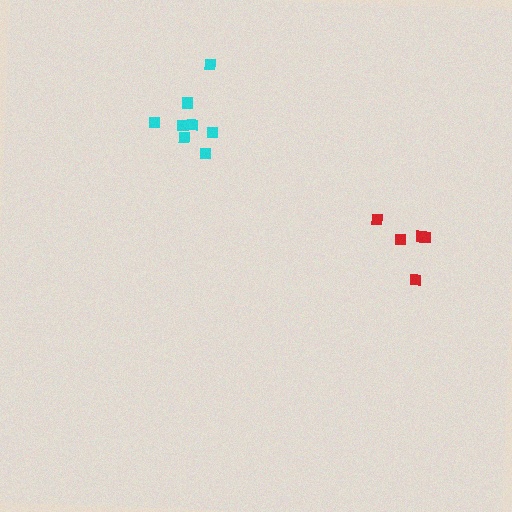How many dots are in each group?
Group 1: 8 dots, Group 2: 5 dots (13 total).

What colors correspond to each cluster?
The clusters are colored: cyan, red.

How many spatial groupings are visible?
There are 2 spatial groupings.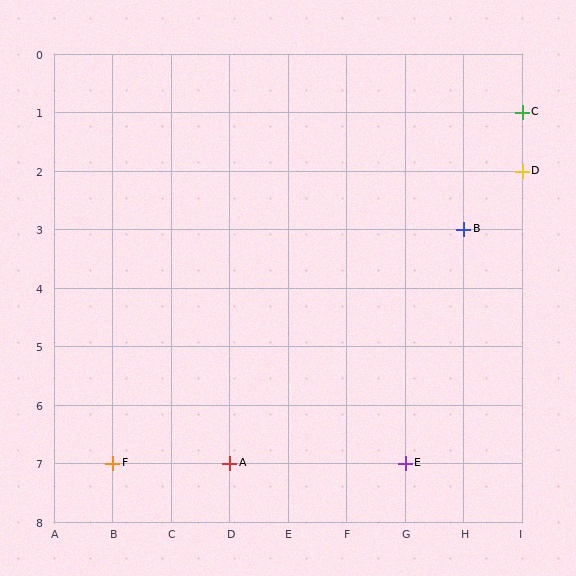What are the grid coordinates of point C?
Point C is at grid coordinates (I, 1).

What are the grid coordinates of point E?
Point E is at grid coordinates (G, 7).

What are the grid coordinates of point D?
Point D is at grid coordinates (I, 2).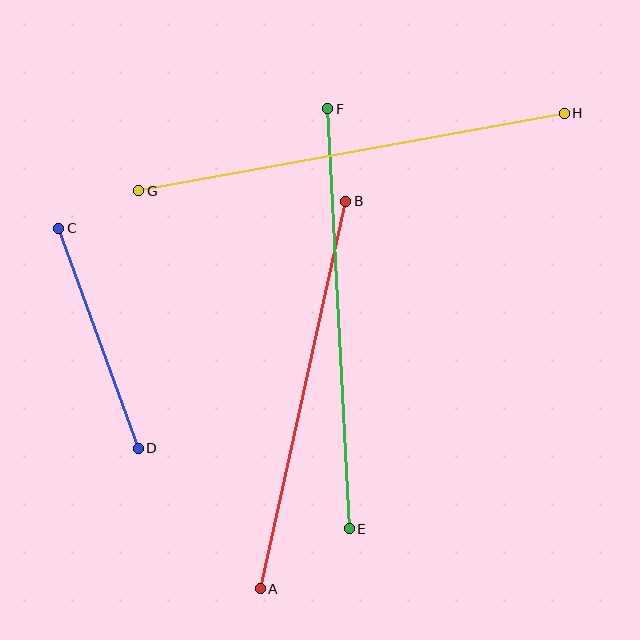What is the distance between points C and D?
The distance is approximately 234 pixels.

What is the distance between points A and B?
The distance is approximately 397 pixels.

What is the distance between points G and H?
The distance is approximately 432 pixels.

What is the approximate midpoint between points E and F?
The midpoint is at approximately (339, 319) pixels.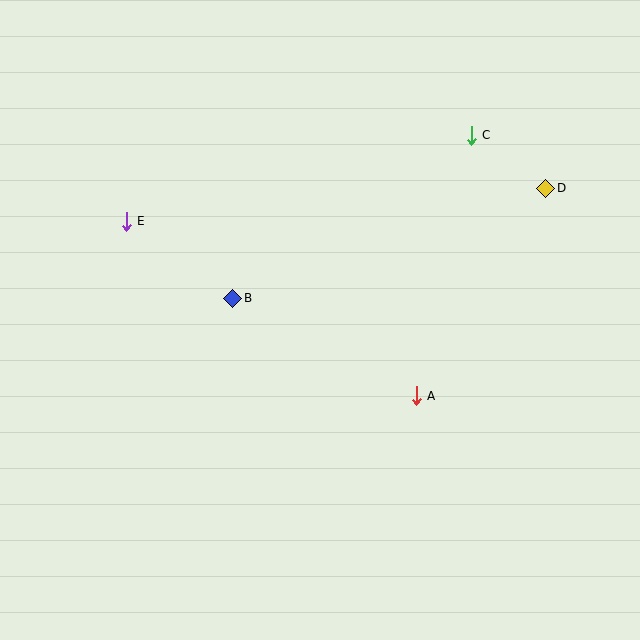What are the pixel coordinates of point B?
Point B is at (233, 298).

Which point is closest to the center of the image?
Point B at (233, 298) is closest to the center.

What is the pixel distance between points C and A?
The distance between C and A is 267 pixels.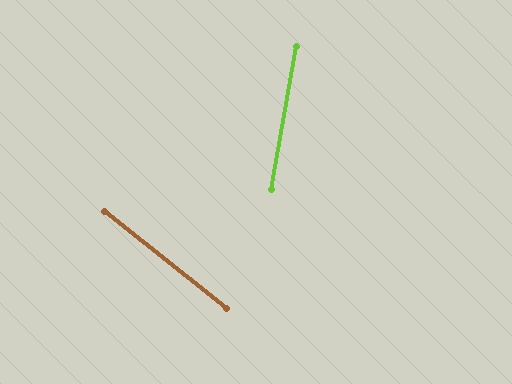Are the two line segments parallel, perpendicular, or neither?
Neither parallel nor perpendicular — they differ by about 62°.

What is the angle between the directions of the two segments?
Approximately 62 degrees.